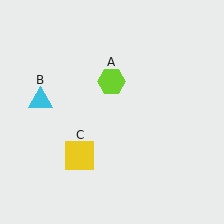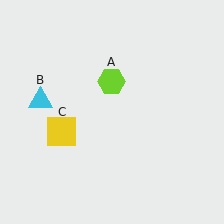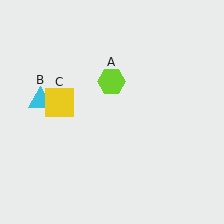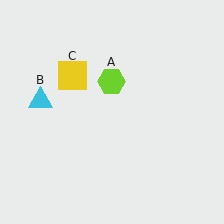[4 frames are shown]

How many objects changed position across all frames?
1 object changed position: yellow square (object C).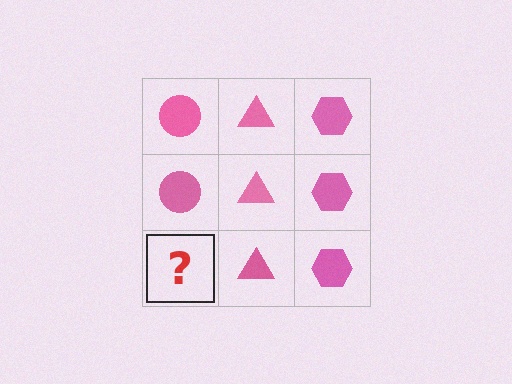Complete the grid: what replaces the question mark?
The question mark should be replaced with a pink circle.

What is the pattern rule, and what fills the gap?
The rule is that each column has a consistent shape. The gap should be filled with a pink circle.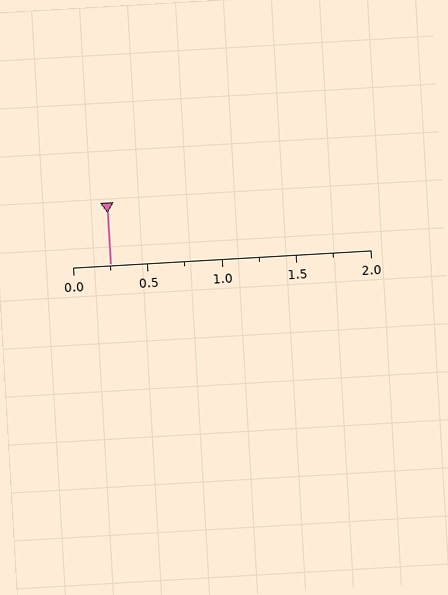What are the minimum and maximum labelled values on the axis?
The axis runs from 0.0 to 2.0.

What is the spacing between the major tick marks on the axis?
The major ticks are spaced 0.5 apart.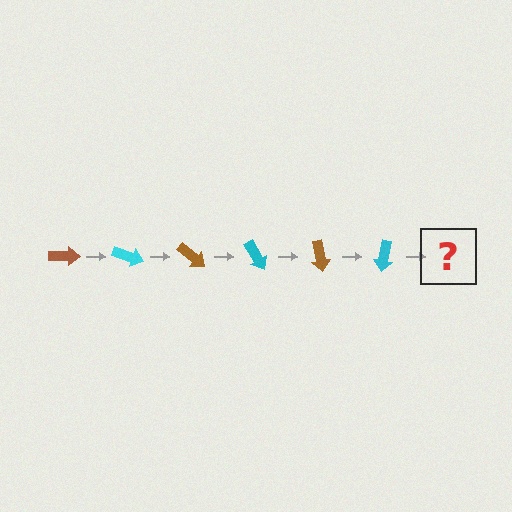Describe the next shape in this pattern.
It should be a brown arrow, rotated 120 degrees from the start.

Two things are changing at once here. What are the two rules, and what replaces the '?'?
The two rules are that it rotates 20 degrees each step and the color cycles through brown and cyan. The '?' should be a brown arrow, rotated 120 degrees from the start.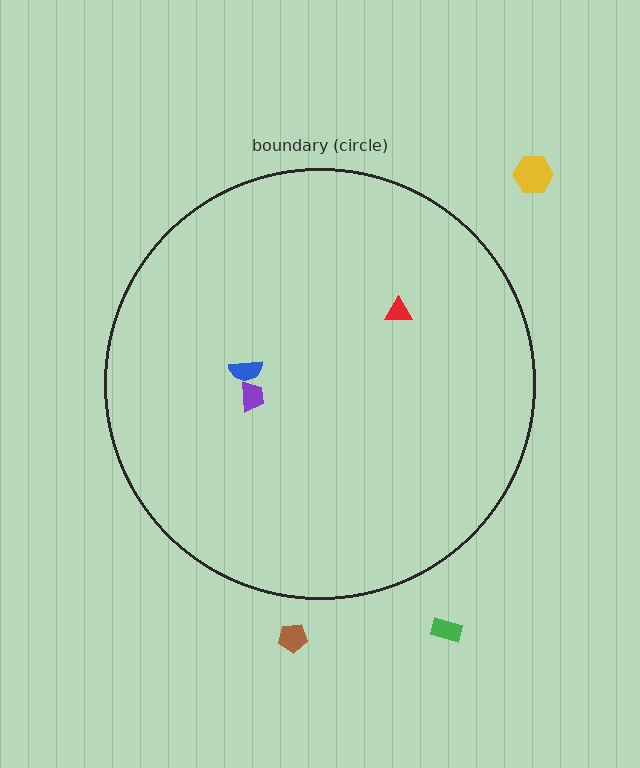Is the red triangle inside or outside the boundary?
Inside.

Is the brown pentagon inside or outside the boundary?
Outside.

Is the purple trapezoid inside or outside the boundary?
Inside.